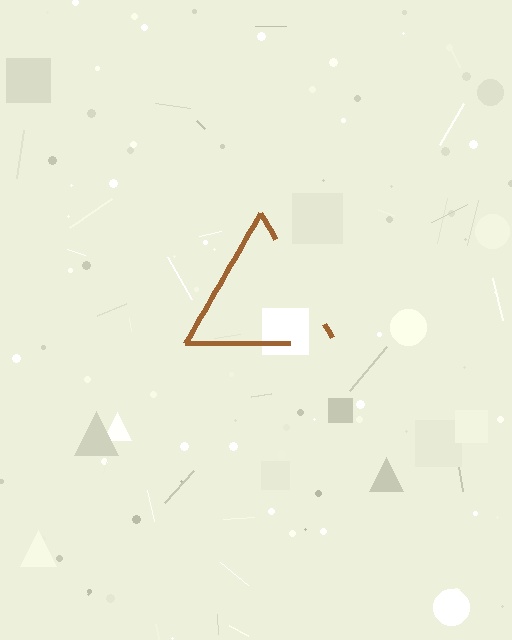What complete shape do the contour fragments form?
The contour fragments form a triangle.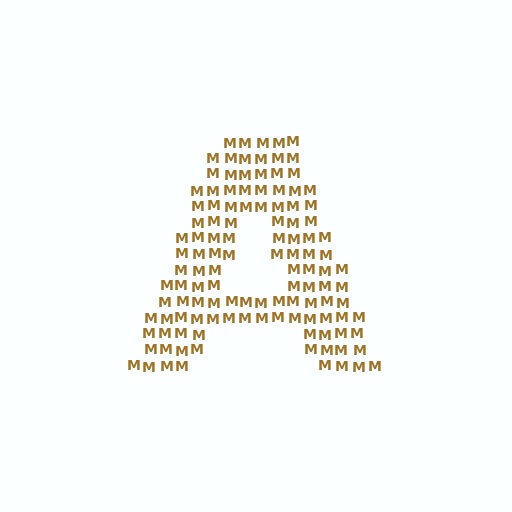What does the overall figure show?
The overall figure shows the letter A.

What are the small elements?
The small elements are letter M's.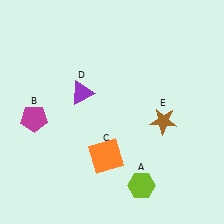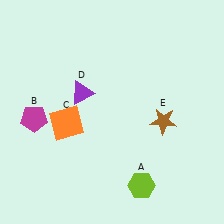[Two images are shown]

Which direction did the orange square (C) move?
The orange square (C) moved left.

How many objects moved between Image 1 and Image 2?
1 object moved between the two images.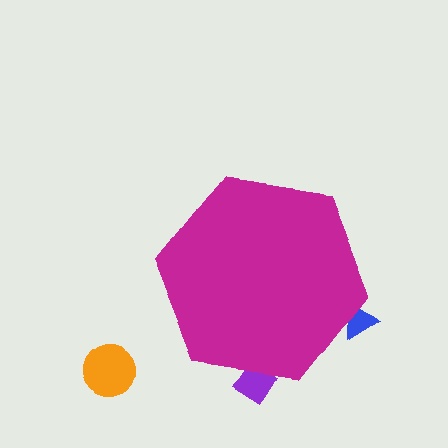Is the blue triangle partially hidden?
Yes, the blue triangle is partially hidden behind the magenta hexagon.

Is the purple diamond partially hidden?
Yes, the purple diamond is partially hidden behind the magenta hexagon.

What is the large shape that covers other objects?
A magenta hexagon.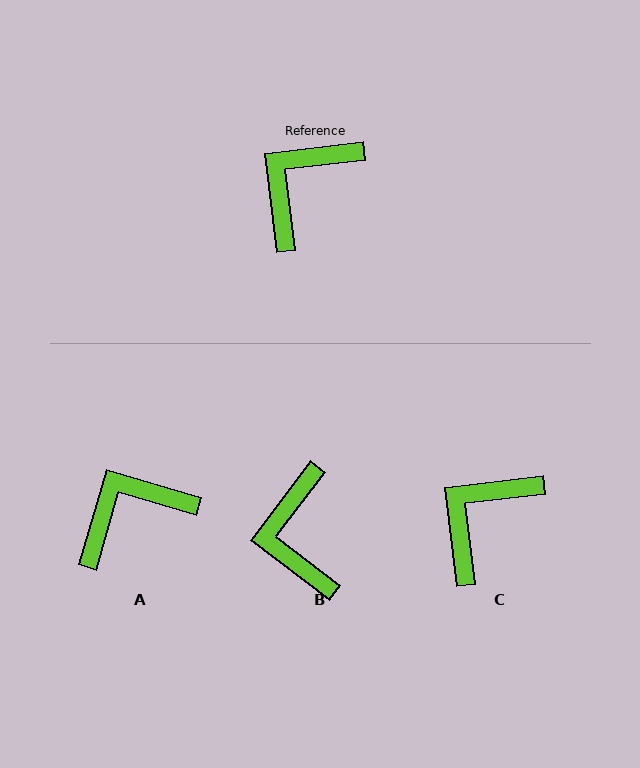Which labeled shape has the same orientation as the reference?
C.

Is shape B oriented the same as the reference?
No, it is off by about 46 degrees.